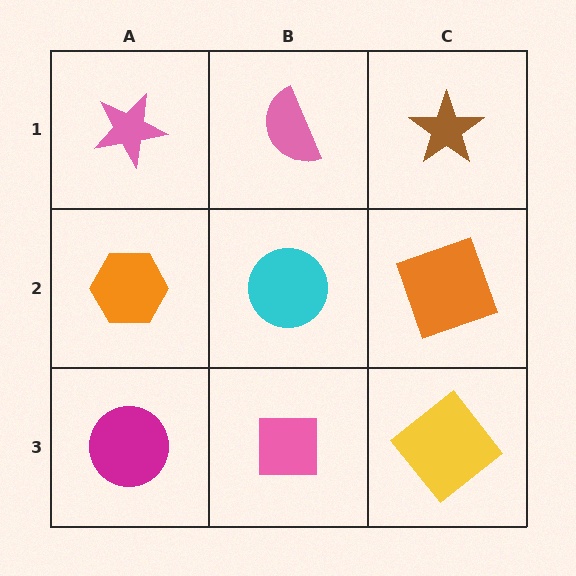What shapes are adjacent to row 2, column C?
A brown star (row 1, column C), a yellow diamond (row 3, column C), a cyan circle (row 2, column B).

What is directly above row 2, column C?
A brown star.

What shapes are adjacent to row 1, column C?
An orange square (row 2, column C), a pink semicircle (row 1, column B).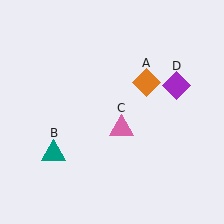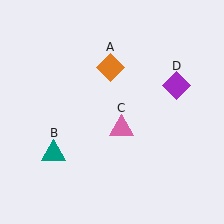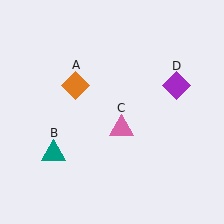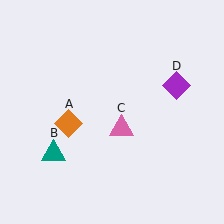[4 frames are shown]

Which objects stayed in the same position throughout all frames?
Teal triangle (object B) and pink triangle (object C) and purple diamond (object D) remained stationary.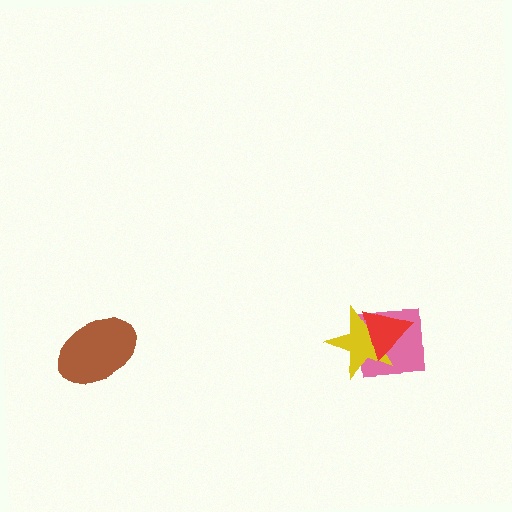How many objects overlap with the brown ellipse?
0 objects overlap with the brown ellipse.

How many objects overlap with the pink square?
2 objects overlap with the pink square.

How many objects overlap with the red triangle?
2 objects overlap with the red triangle.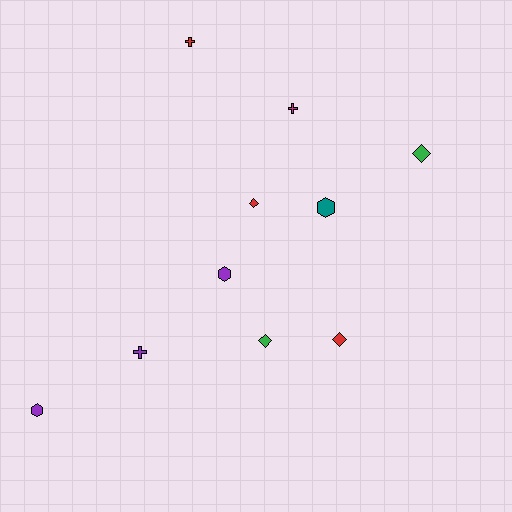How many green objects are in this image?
There are 2 green objects.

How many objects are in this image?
There are 10 objects.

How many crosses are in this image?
There are 3 crosses.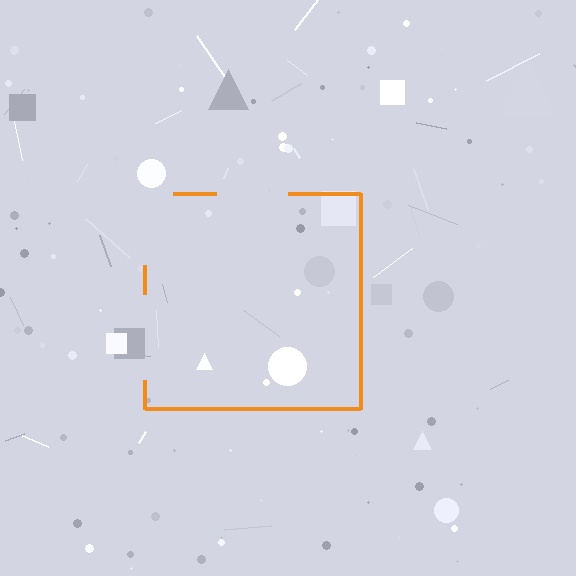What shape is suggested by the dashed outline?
The dashed outline suggests a square.